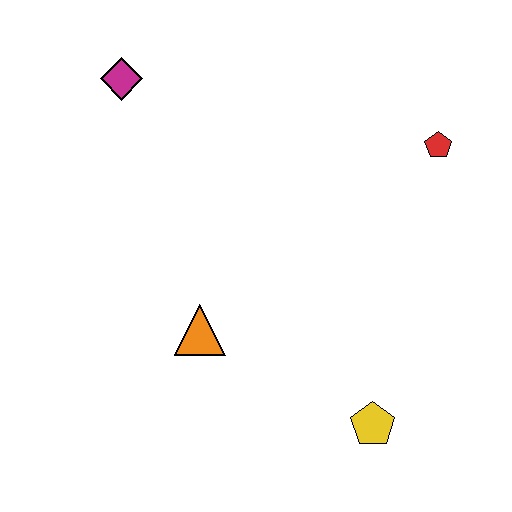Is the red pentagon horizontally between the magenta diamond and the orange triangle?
No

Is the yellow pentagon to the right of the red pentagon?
No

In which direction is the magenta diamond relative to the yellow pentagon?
The magenta diamond is above the yellow pentagon.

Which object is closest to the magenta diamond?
The orange triangle is closest to the magenta diamond.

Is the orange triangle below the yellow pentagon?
No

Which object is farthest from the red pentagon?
The magenta diamond is farthest from the red pentagon.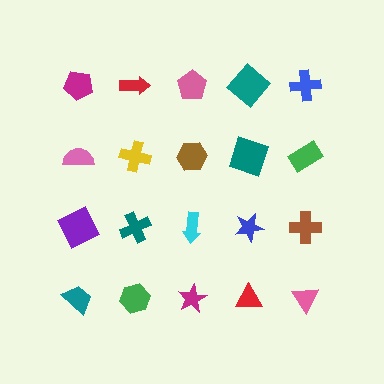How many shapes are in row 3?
5 shapes.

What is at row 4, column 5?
A pink triangle.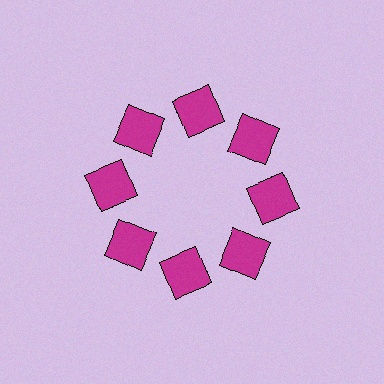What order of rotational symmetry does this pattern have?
This pattern has 8-fold rotational symmetry.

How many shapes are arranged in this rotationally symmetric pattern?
There are 8 shapes, arranged in 8 groups of 1.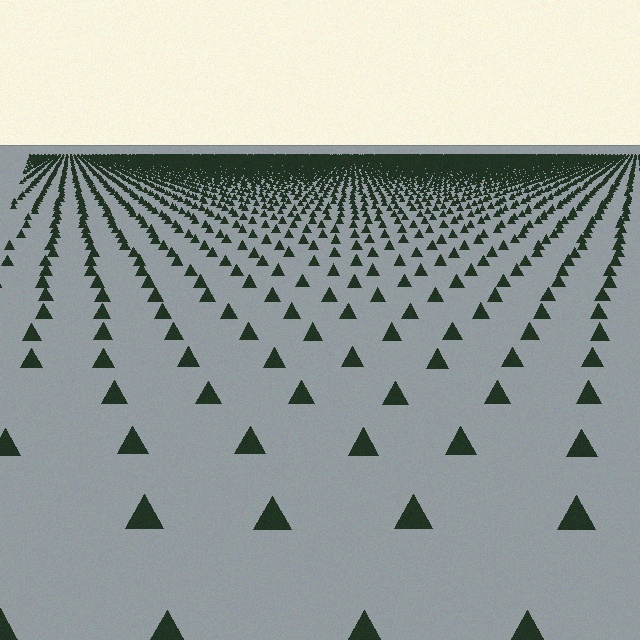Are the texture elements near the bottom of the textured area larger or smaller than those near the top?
Larger. Near the bottom, elements are closer to the viewer and appear at a bigger on-screen size.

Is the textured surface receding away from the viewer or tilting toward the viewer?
The surface is receding away from the viewer. Texture elements get smaller and denser toward the top.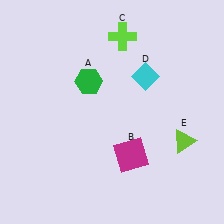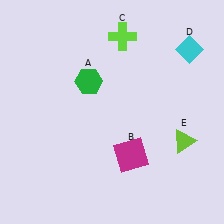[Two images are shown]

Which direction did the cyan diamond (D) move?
The cyan diamond (D) moved right.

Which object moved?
The cyan diamond (D) moved right.